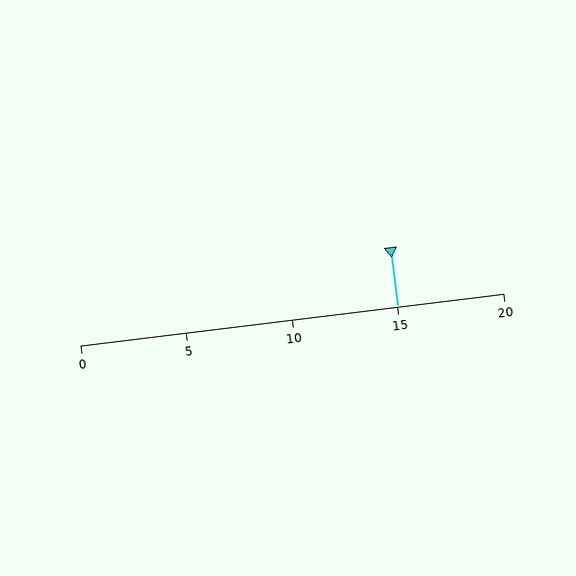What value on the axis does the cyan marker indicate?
The marker indicates approximately 15.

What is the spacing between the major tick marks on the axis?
The major ticks are spaced 5 apart.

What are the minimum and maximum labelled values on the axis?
The axis runs from 0 to 20.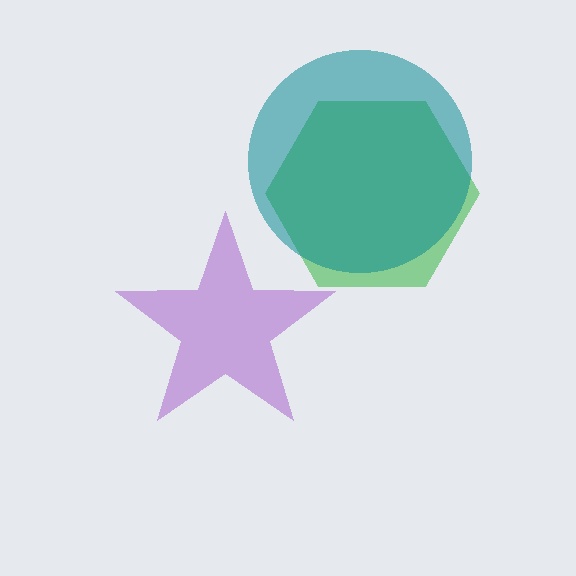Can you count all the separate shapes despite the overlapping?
Yes, there are 3 separate shapes.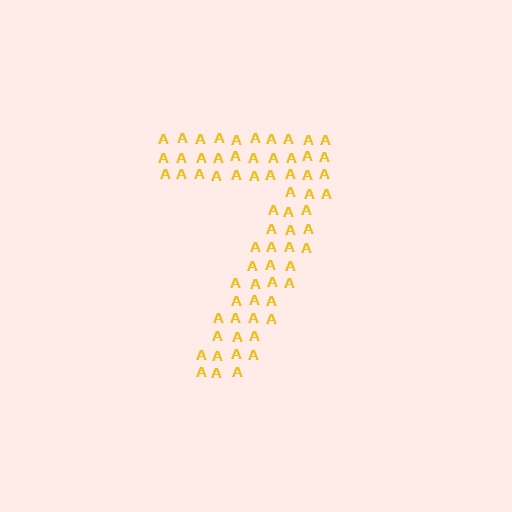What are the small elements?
The small elements are letter A's.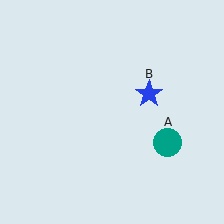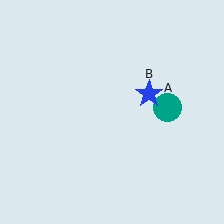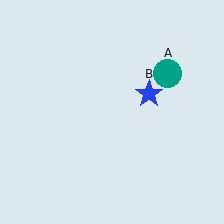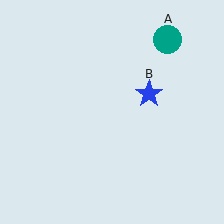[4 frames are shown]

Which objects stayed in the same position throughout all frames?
Blue star (object B) remained stationary.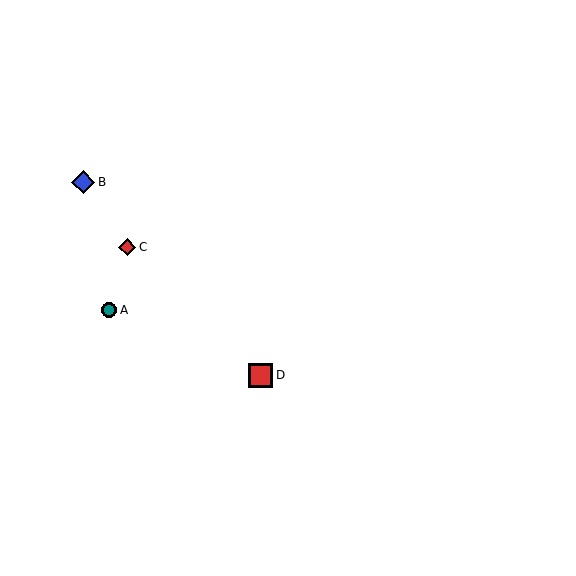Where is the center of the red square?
The center of the red square is at (261, 375).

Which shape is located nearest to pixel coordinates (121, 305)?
The teal circle (labeled A) at (109, 310) is nearest to that location.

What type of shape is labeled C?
Shape C is a red diamond.